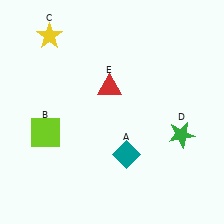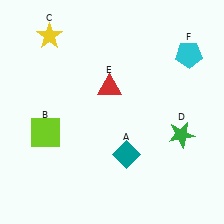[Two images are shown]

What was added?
A cyan pentagon (F) was added in Image 2.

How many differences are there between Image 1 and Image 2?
There is 1 difference between the two images.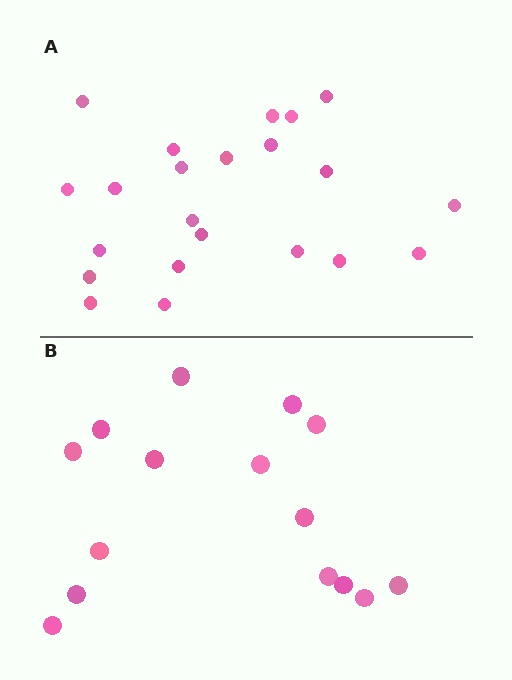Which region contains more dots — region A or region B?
Region A (the top region) has more dots.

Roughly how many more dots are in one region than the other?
Region A has roughly 8 or so more dots than region B.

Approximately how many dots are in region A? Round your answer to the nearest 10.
About 20 dots. (The exact count is 22, which rounds to 20.)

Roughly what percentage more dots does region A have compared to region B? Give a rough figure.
About 45% more.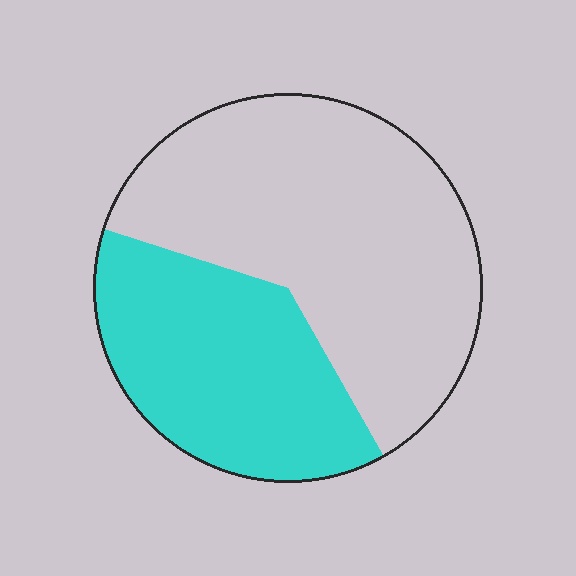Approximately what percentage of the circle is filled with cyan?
Approximately 40%.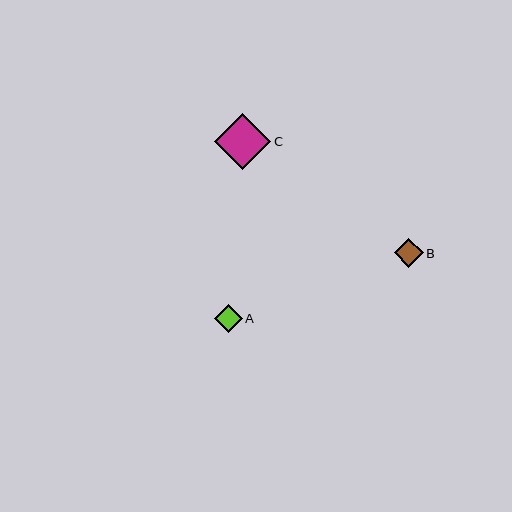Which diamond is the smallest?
Diamond A is the smallest with a size of approximately 28 pixels.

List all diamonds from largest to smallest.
From largest to smallest: C, B, A.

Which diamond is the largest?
Diamond C is the largest with a size of approximately 56 pixels.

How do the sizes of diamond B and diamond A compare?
Diamond B and diamond A are approximately the same size.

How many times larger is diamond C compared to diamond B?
Diamond C is approximately 1.9 times the size of diamond B.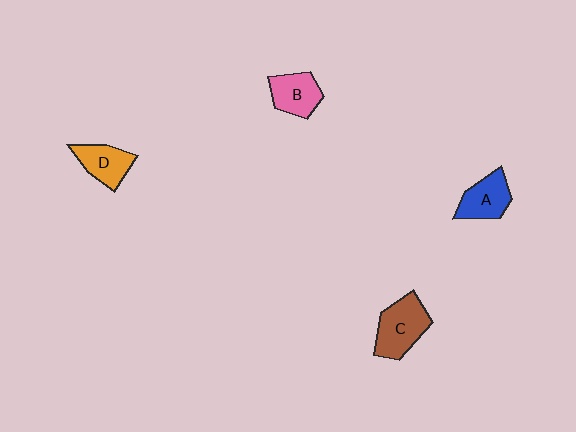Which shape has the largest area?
Shape C (brown).